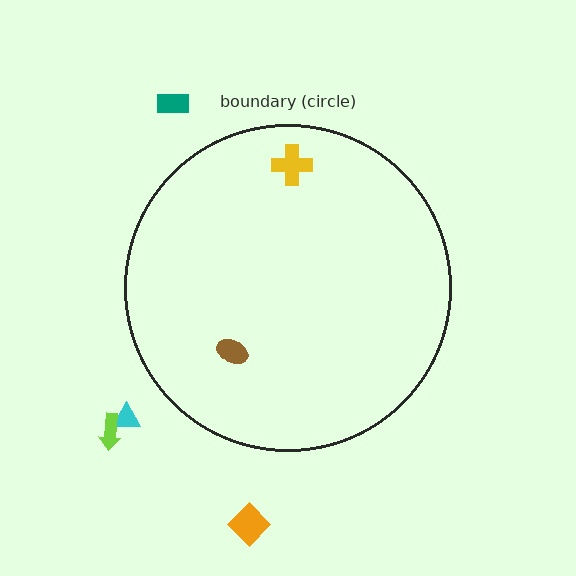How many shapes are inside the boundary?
2 inside, 4 outside.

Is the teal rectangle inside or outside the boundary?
Outside.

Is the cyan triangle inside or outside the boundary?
Outside.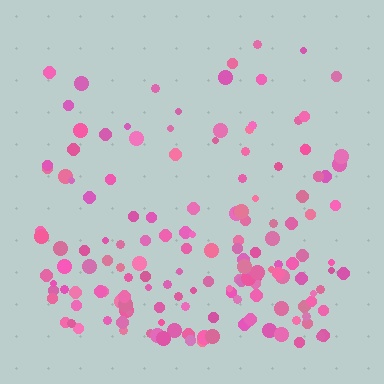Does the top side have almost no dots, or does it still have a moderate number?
Still a moderate number, just noticeably fewer than the bottom.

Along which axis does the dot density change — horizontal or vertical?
Vertical.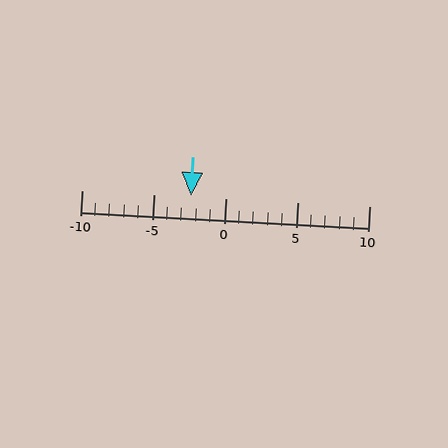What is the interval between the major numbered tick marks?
The major tick marks are spaced 5 units apart.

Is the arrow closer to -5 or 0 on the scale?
The arrow is closer to 0.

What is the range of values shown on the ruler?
The ruler shows values from -10 to 10.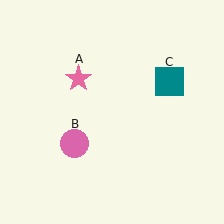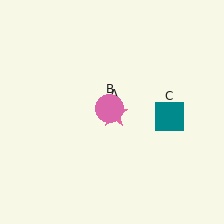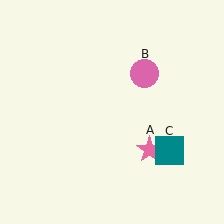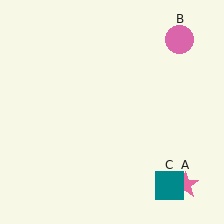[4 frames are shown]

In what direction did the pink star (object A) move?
The pink star (object A) moved down and to the right.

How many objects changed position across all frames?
3 objects changed position: pink star (object A), pink circle (object B), teal square (object C).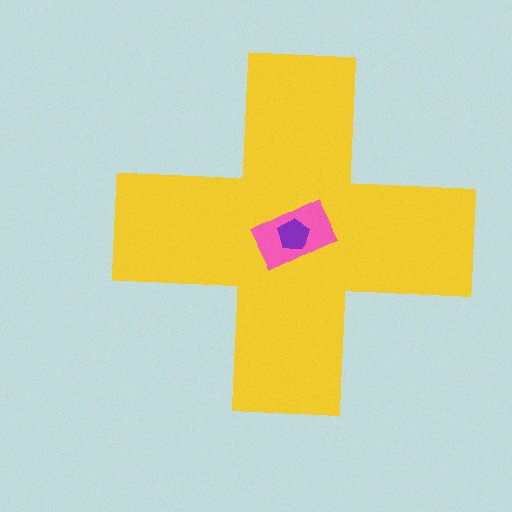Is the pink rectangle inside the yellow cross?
Yes.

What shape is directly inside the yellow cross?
The pink rectangle.